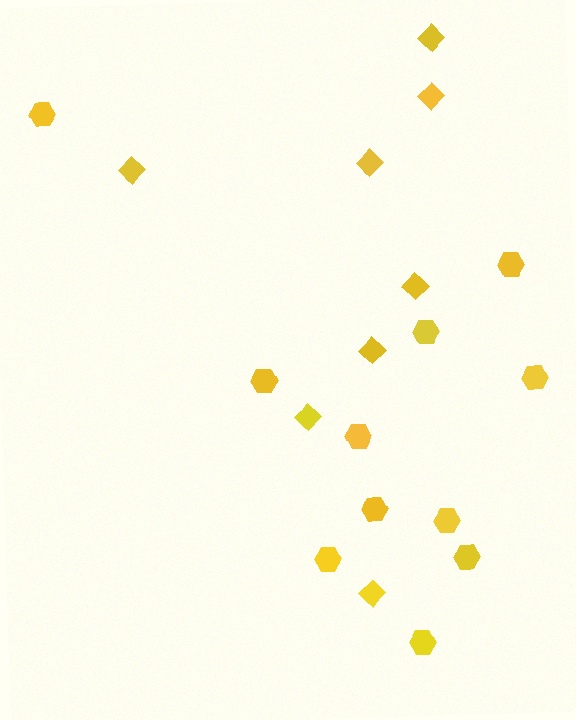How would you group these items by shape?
There are 2 groups: one group of hexagons (11) and one group of diamonds (8).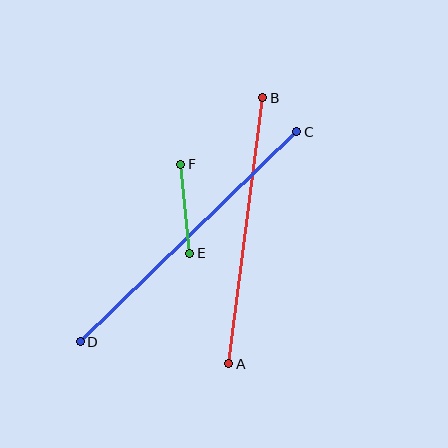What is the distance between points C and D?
The distance is approximately 301 pixels.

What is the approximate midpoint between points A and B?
The midpoint is at approximately (246, 231) pixels.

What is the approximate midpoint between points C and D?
The midpoint is at approximately (189, 237) pixels.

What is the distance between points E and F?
The distance is approximately 90 pixels.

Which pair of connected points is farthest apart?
Points C and D are farthest apart.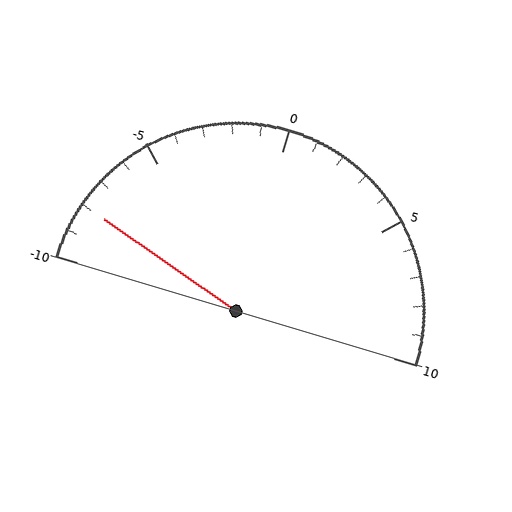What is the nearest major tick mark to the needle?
The nearest major tick mark is -10.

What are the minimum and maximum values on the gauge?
The gauge ranges from -10 to 10.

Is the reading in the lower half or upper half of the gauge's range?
The reading is in the lower half of the range (-10 to 10).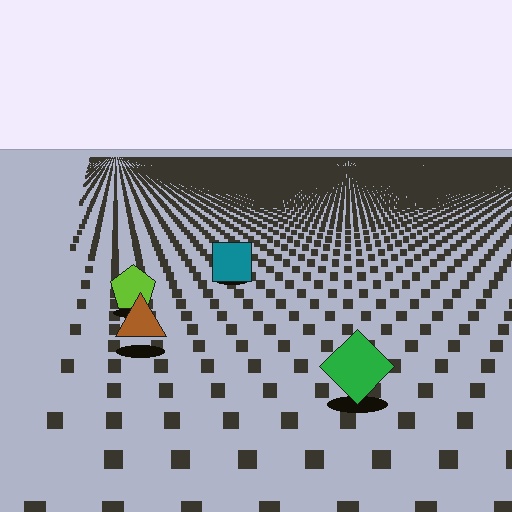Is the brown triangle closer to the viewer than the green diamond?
No. The green diamond is closer — you can tell from the texture gradient: the ground texture is coarser near it.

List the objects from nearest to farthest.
From nearest to farthest: the green diamond, the brown triangle, the lime pentagon, the teal square.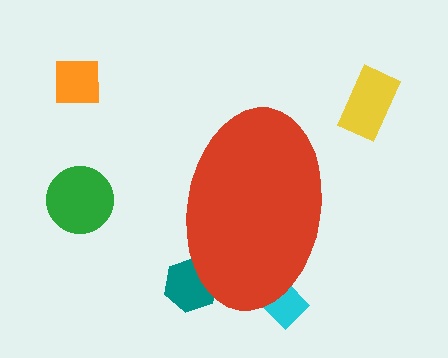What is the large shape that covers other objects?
A red ellipse.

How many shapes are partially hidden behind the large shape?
2 shapes are partially hidden.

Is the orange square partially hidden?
No, the orange square is fully visible.